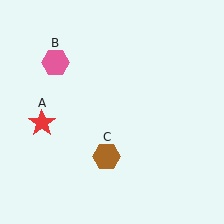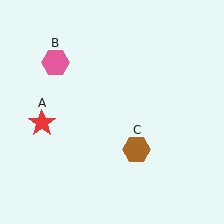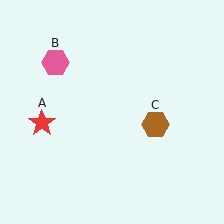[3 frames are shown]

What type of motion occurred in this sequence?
The brown hexagon (object C) rotated counterclockwise around the center of the scene.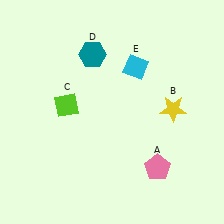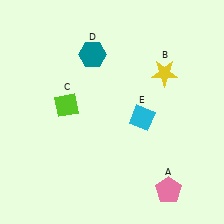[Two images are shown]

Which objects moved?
The objects that moved are: the pink pentagon (A), the yellow star (B), the cyan diamond (E).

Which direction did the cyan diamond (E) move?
The cyan diamond (E) moved down.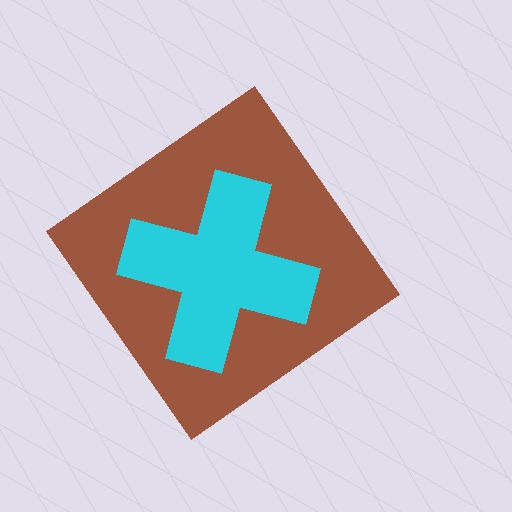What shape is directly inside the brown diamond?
The cyan cross.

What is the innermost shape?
The cyan cross.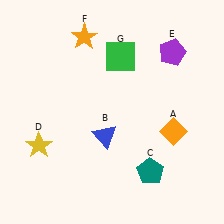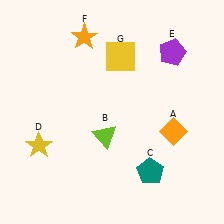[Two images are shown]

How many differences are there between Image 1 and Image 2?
There are 2 differences between the two images.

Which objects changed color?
B changed from blue to lime. G changed from green to yellow.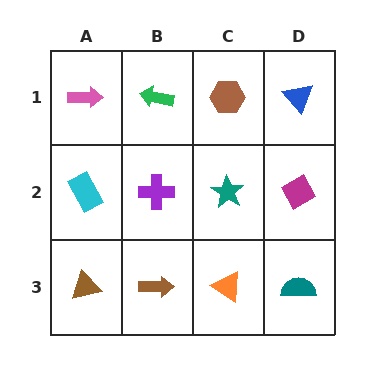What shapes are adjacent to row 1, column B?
A purple cross (row 2, column B), a pink arrow (row 1, column A), a brown hexagon (row 1, column C).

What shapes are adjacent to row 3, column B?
A purple cross (row 2, column B), a brown triangle (row 3, column A), an orange triangle (row 3, column C).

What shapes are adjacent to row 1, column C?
A teal star (row 2, column C), a green arrow (row 1, column B), a blue triangle (row 1, column D).